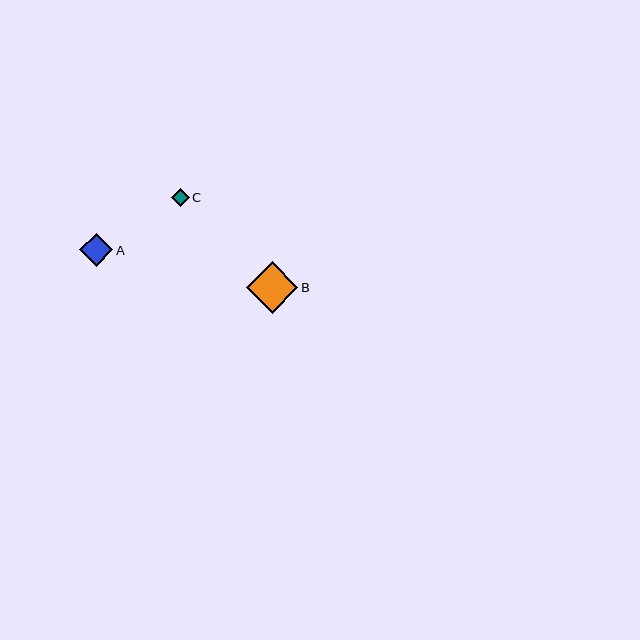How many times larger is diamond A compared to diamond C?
Diamond A is approximately 1.9 times the size of diamond C.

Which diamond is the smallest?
Diamond C is the smallest with a size of approximately 17 pixels.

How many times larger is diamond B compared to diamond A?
Diamond B is approximately 1.6 times the size of diamond A.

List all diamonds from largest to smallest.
From largest to smallest: B, A, C.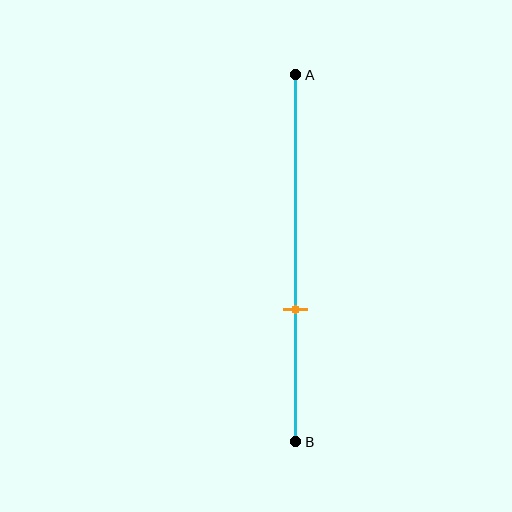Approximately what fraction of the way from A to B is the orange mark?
The orange mark is approximately 65% of the way from A to B.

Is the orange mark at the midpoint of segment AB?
No, the mark is at about 65% from A, not at the 50% midpoint.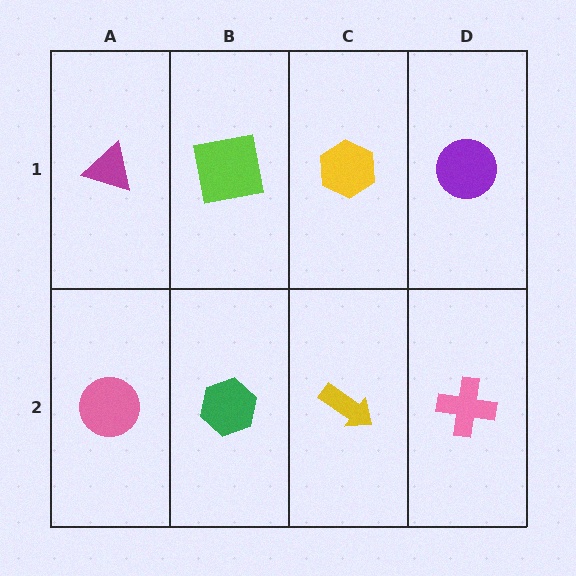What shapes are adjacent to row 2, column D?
A purple circle (row 1, column D), a yellow arrow (row 2, column C).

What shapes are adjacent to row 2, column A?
A magenta triangle (row 1, column A), a green hexagon (row 2, column B).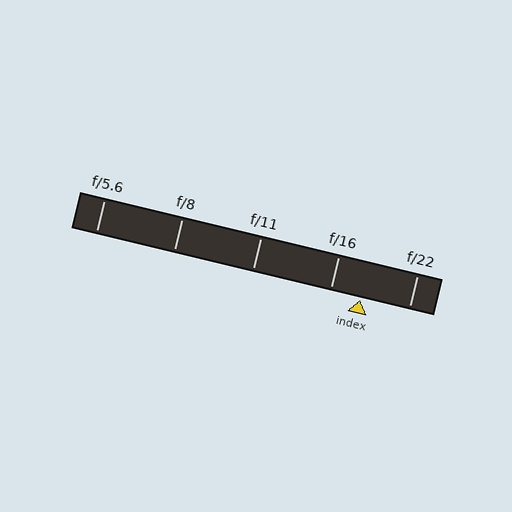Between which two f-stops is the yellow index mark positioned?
The index mark is between f/16 and f/22.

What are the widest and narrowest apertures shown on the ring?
The widest aperture shown is f/5.6 and the narrowest is f/22.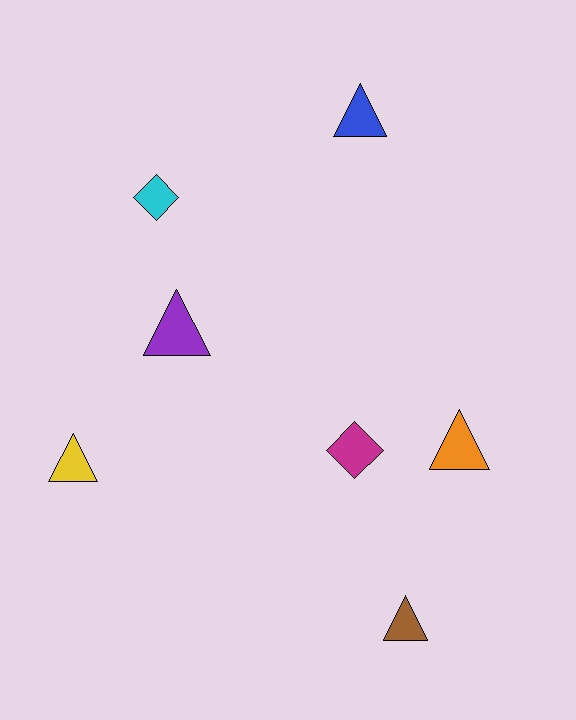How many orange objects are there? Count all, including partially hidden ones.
There is 1 orange object.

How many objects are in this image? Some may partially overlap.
There are 7 objects.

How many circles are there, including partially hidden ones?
There are no circles.